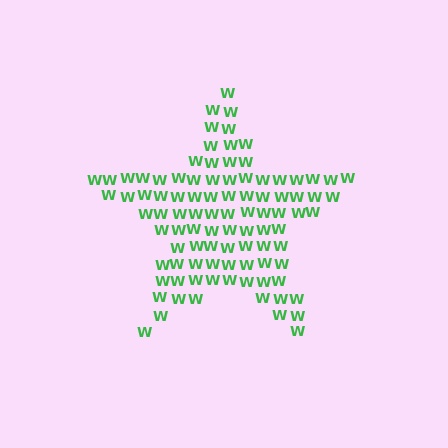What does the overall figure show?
The overall figure shows a star.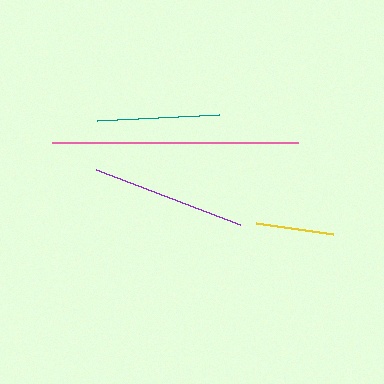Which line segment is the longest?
The pink line is the longest at approximately 246 pixels.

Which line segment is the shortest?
The yellow line is the shortest at approximately 78 pixels.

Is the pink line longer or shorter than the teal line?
The pink line is longer than the teal line.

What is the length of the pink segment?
The pink segment is approximately 246 pixels long.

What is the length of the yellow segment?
The yellow segment is approximately 78 pixels long.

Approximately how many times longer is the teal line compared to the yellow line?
The teal line is approximately 1.6 times the length of the yellow line.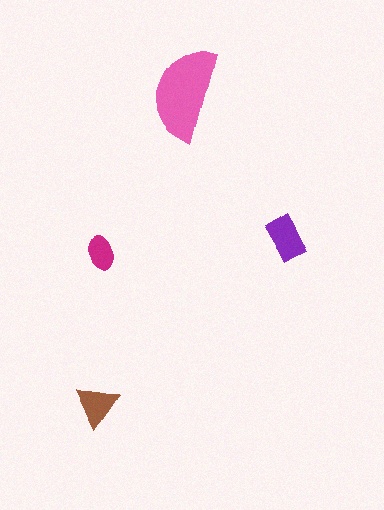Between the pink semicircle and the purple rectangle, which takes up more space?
The pink semicircle.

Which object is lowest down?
The brown triangle is bottommost.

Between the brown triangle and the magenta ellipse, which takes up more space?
The brown triangle.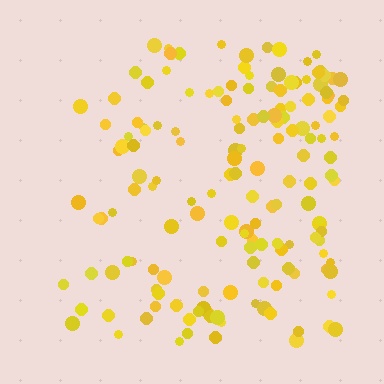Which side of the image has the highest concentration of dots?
The right.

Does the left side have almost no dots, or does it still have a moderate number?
Still a moderate number, just noticeably fewer than the right.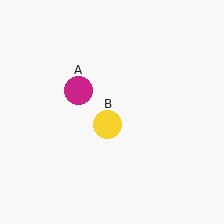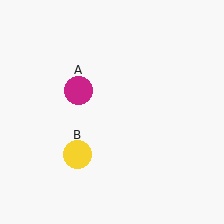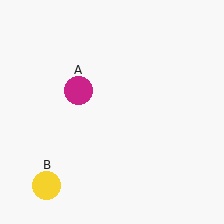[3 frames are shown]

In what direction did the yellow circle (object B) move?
The yellow circle (object B) moved down and to the left.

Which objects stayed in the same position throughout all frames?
Magenta circle (object A) remained stationary.